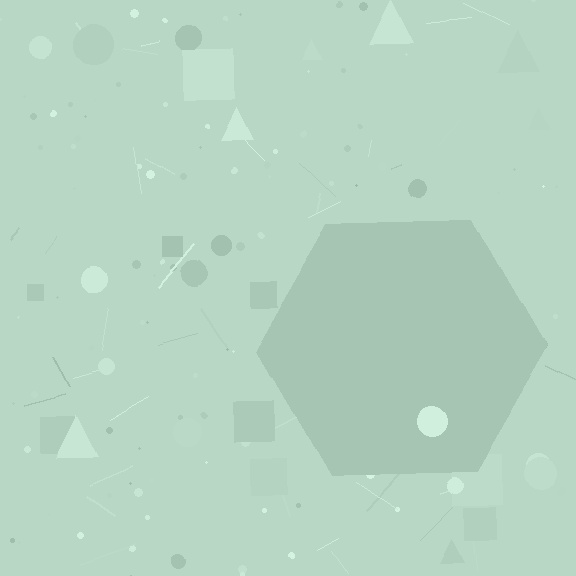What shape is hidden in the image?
A hexagon is hidden in the image.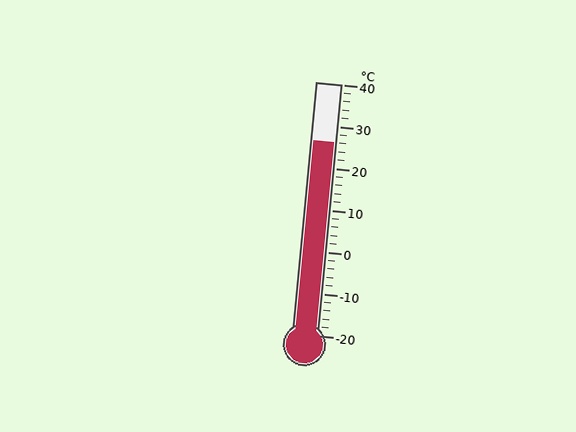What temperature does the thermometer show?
The thermometer shows approximately 26°C.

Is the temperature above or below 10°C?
The temperature is above 10°C.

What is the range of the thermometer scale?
The thermometer scale ranges from -20°C to 40°C.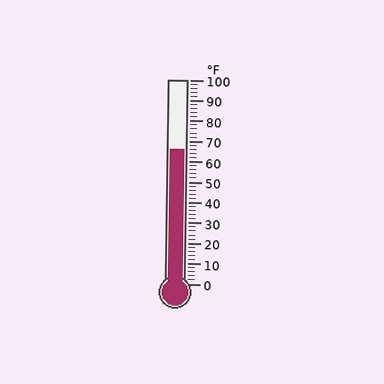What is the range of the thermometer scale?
The thermometer scale ranges from 0°F to 100°F.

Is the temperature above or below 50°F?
The temperature is above 50°F.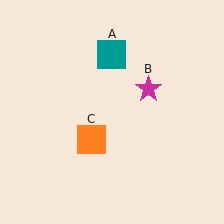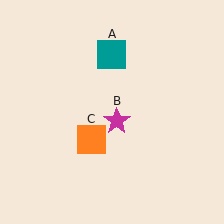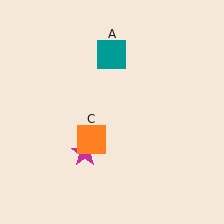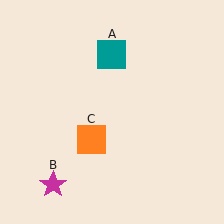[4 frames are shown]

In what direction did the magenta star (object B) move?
The magenta star (object B) moved down and to the left.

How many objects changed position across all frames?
1 object changed position: magenta star (object B).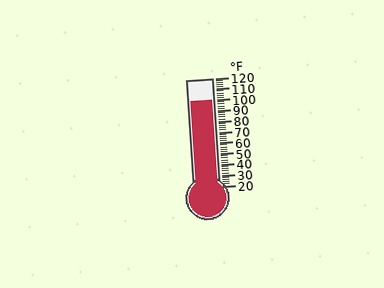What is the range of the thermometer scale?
The thermometer scale ranges from 20°F to 120°F.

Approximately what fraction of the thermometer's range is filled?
The thermometer is filled to approximately 80% of its range.